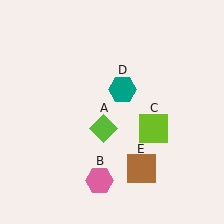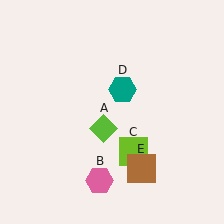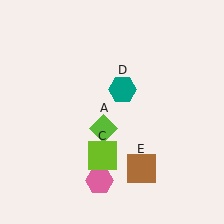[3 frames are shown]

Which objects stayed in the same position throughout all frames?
Lime diamond (object A) and pink hexagon (object B) and teal hexagon (object D) and brown square (object E) remained stationary.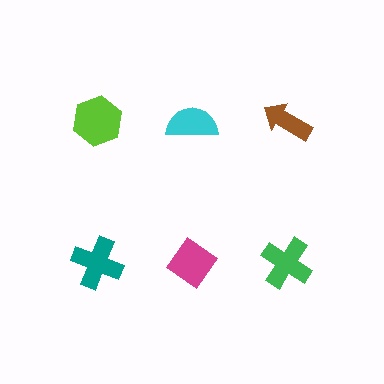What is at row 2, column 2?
A magenta diamond.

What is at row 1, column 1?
A lime hexagon.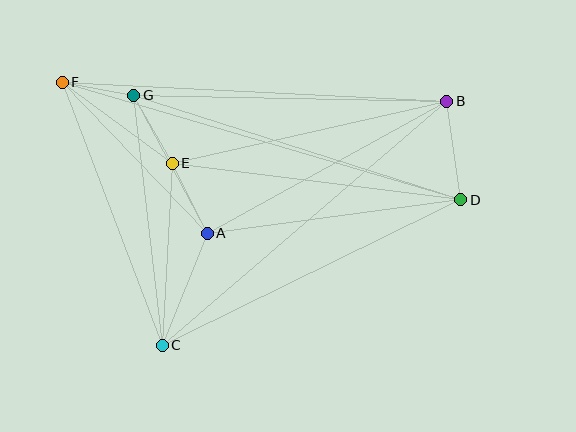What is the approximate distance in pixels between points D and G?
The distance between D and G is approximately 343 pixels.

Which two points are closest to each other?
Points F and G are closest to each other.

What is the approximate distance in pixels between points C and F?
The distance between C and F is approximately 281 pixels.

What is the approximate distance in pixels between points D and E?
The distance between D and E is approximately 291 pixels.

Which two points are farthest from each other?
Points D and F are farthest from each other.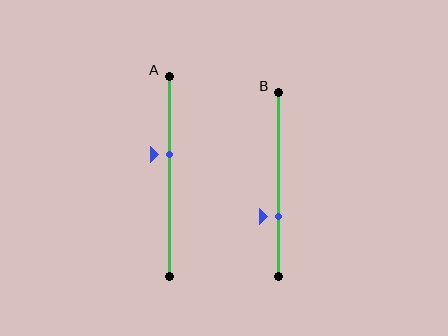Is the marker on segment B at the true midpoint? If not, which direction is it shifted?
No, the marker on segment B is shifted downward by about 17% of the segment length.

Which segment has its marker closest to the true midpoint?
Segment A has its marker closest to the true midpoint.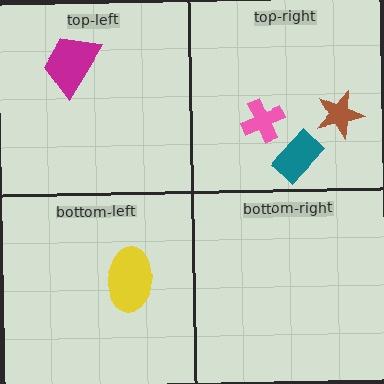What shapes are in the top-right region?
The brown star, the teal rectangle, the pink cross.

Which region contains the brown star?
The top-right region.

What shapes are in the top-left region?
The magenta trapezoid.